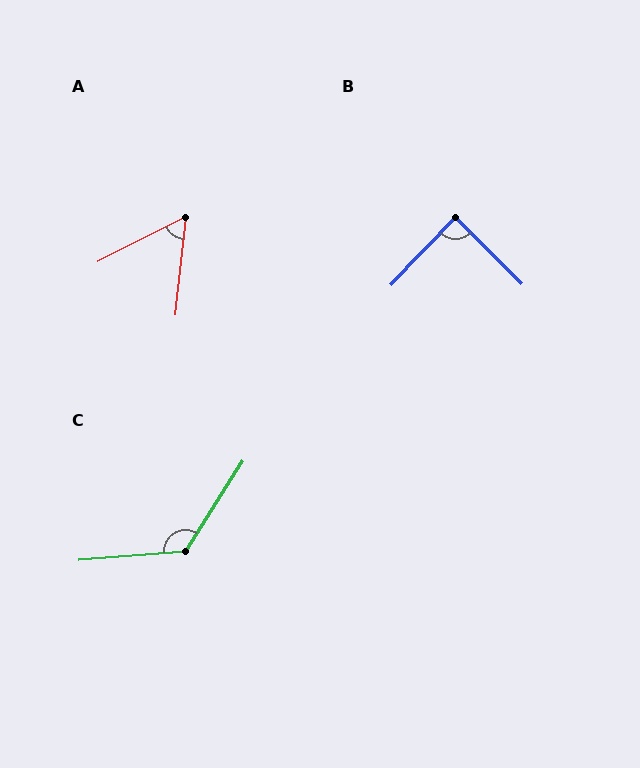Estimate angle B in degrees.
Approximately 89 degrees.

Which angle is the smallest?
A, at approximately 57 degrees.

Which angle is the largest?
C, at approximately 127 degrees.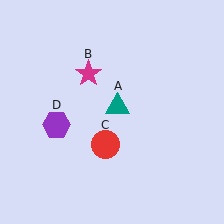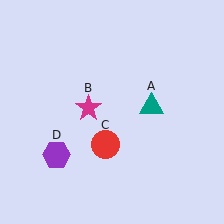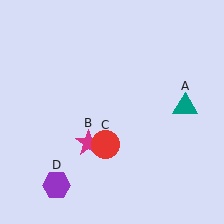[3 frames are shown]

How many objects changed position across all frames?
3 objects changed position: teal triangle (object A), magenta star (object B), purple hexagon (object D).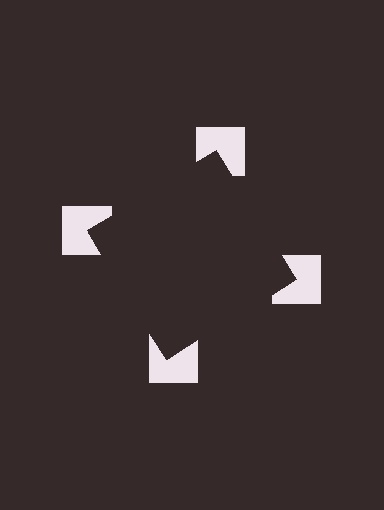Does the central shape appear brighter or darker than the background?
It typically appears slightly darker than the background, even though no actual brightness change is drawn.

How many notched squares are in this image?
There are 4 — one at each vertex of the illusory square.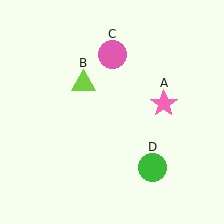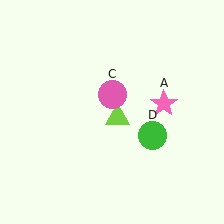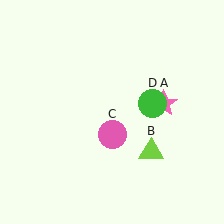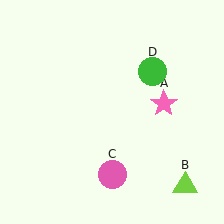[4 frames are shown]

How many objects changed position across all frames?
3 objects changed position: lime triangle (object B), pink circle (object C), green circle (object D).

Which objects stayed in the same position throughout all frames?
Pink star (object A) remained stationary.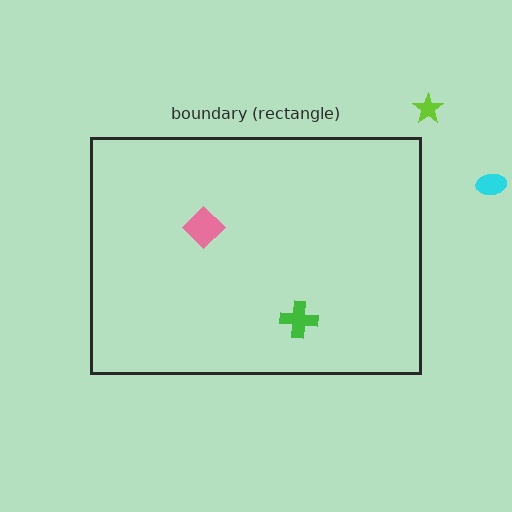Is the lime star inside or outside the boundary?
Outside.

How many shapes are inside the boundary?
2 inside, 2 outside.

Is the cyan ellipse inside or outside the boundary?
Outside.